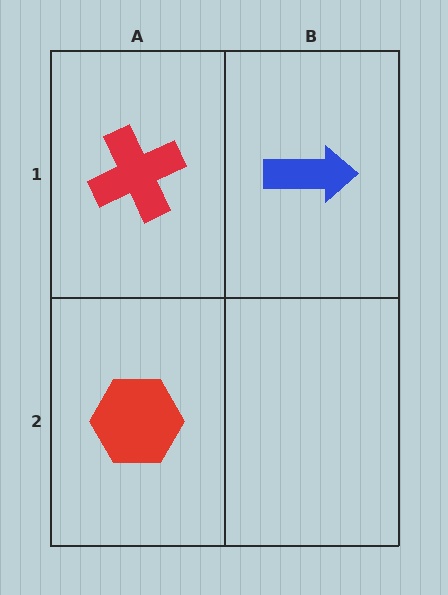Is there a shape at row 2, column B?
No, that cell is empty.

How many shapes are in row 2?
1 shape.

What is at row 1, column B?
A blue arrow.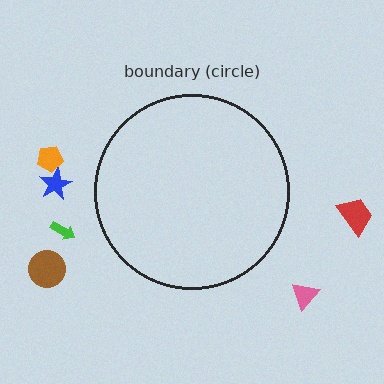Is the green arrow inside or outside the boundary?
Outside.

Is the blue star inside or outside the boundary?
Outside.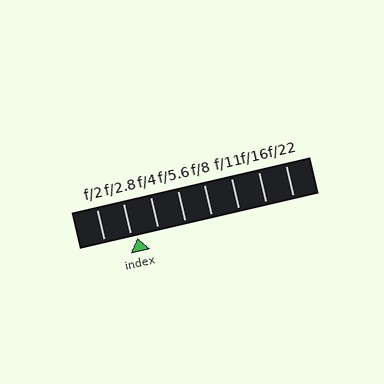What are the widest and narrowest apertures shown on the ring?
The widest aperture shown is f/2 and the narrowest is f/22.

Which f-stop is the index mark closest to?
The index mark is closest to f/2.8.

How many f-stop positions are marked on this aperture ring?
There are 8 f-stop positions marked.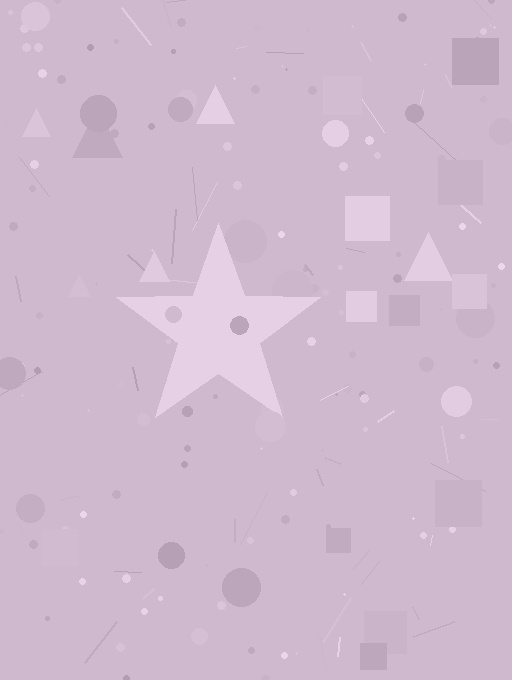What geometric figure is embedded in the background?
A star is embedded in the background.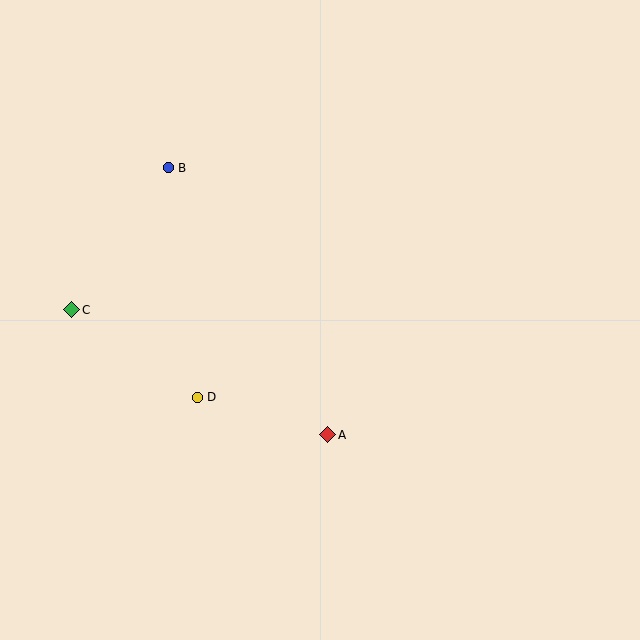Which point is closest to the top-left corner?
Point B is closest to the top-left corner.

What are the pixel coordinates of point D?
Point D is at (197, 397).